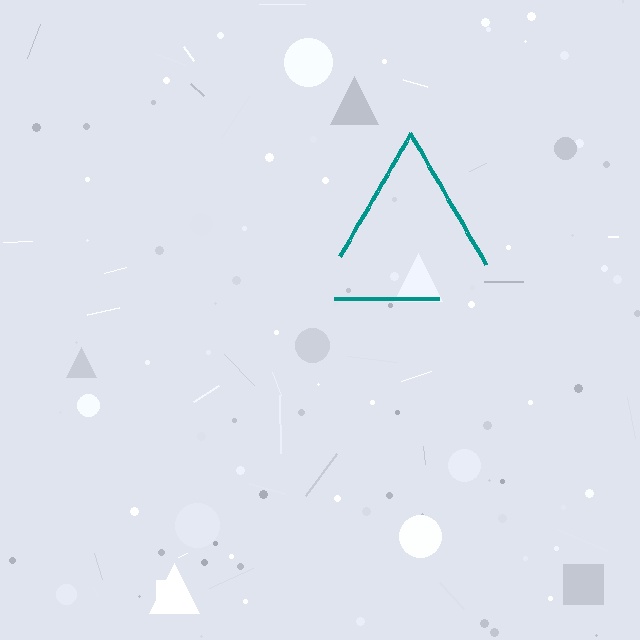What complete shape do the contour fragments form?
The contour fragments form a triangle.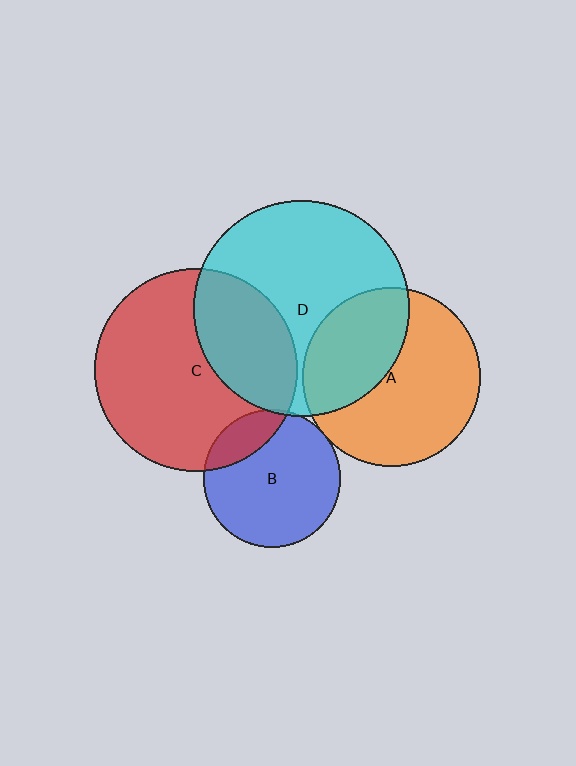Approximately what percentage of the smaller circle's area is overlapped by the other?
Approximately 30%.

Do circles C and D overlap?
Yes.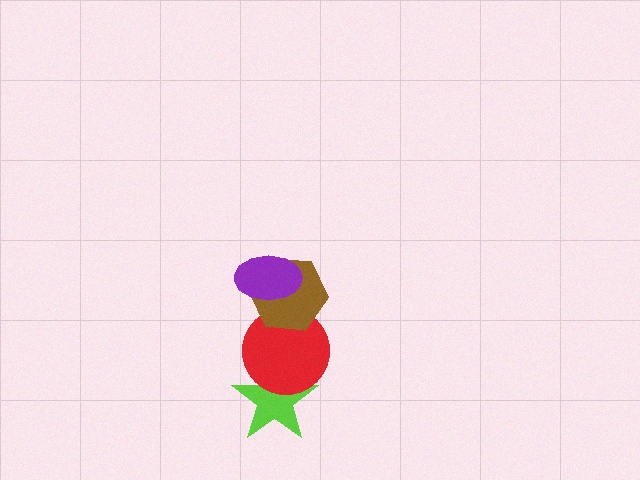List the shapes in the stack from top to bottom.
From top to bottom: the purple ellipse, the brown hexagon, the red circle, the lime star.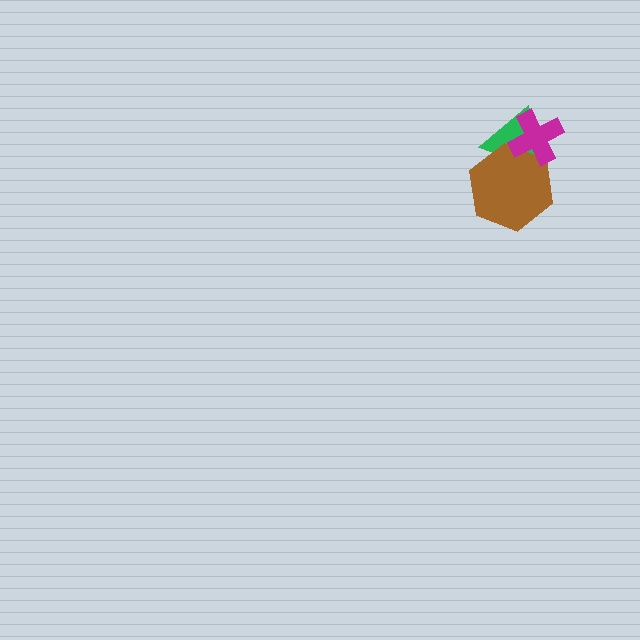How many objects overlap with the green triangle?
2 objects overlap with the green triangle.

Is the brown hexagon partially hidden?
Yes, it is partially covered by another shape.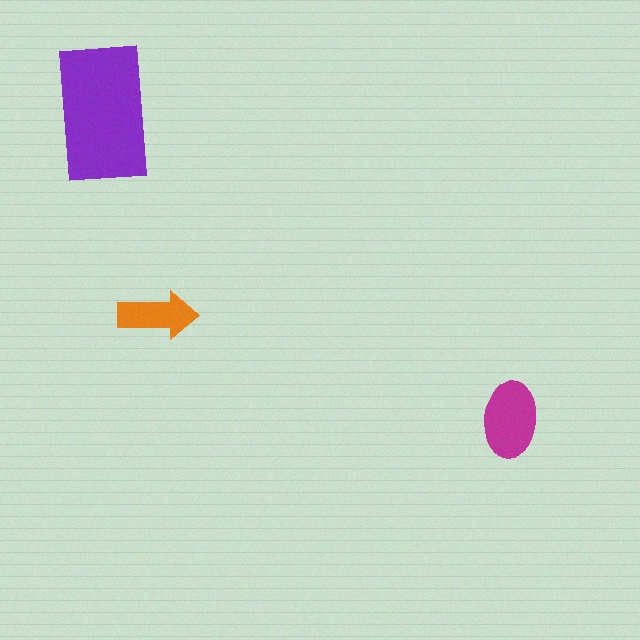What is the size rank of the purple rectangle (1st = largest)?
1st.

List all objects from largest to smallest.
The purple rectangle, the magenta ellipse, the orange arrow.